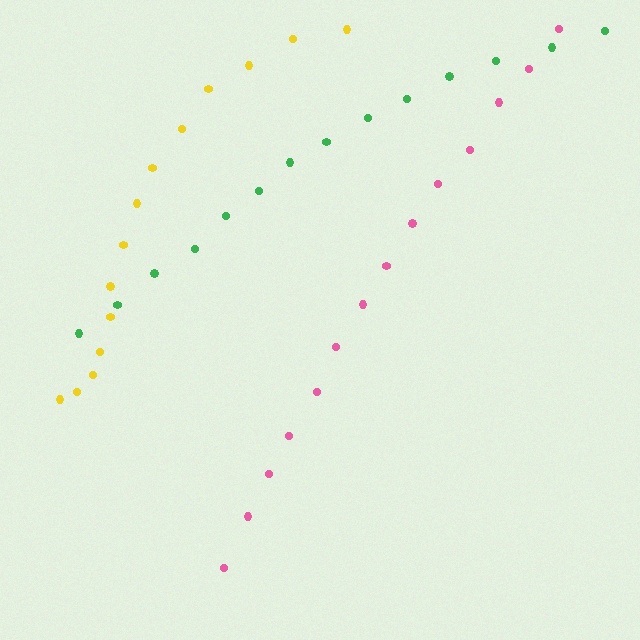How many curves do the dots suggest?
There are 3 distinct paths.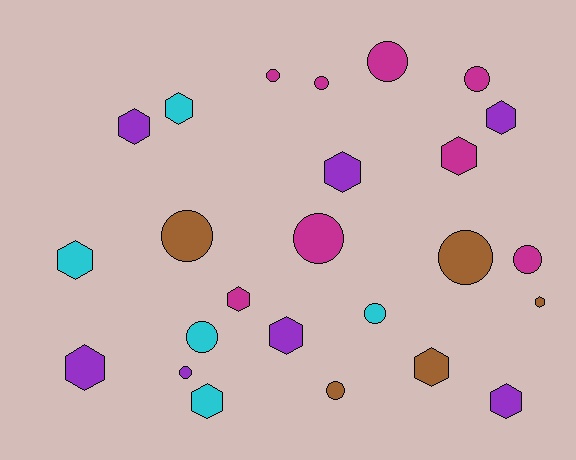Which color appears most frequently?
Magenta, with 8 objects.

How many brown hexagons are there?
There are 2 brown hexagons.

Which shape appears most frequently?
Hexagon, with 13 objects.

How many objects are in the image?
There are 25 objects.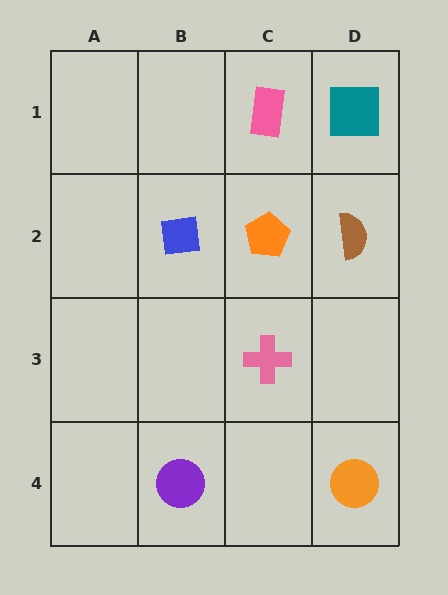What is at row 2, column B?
A blue square.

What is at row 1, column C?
A pink rectangle.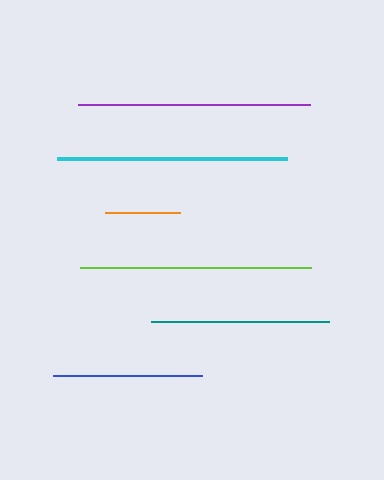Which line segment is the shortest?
The orange line is the shortest at approximately 74 pixels.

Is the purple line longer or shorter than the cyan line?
The purple line is longer than the cyan line.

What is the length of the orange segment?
The orange segment is approximately 74 pixels long.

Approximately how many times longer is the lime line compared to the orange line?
The lime line is approximately 3.1 times the length of the orange line.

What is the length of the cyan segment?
The cyan segment is approximately 231 pixels long.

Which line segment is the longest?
The purple line is the longest at approximately 232 pixels.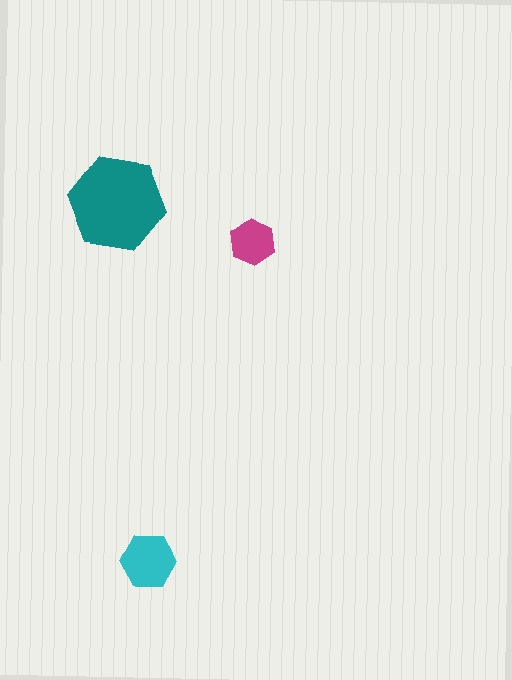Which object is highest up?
The teal hexagon is topmost.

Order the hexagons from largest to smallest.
the teal one, the cyan one, the magenta one.